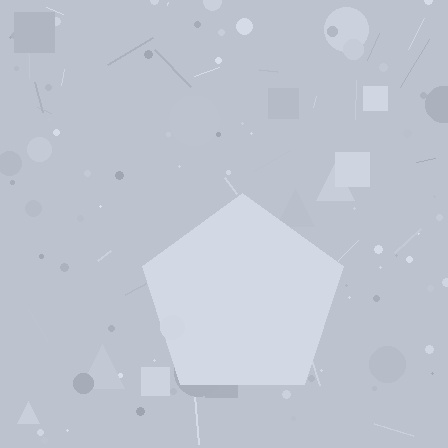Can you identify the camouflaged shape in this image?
The camouflaged shape is a pentagon.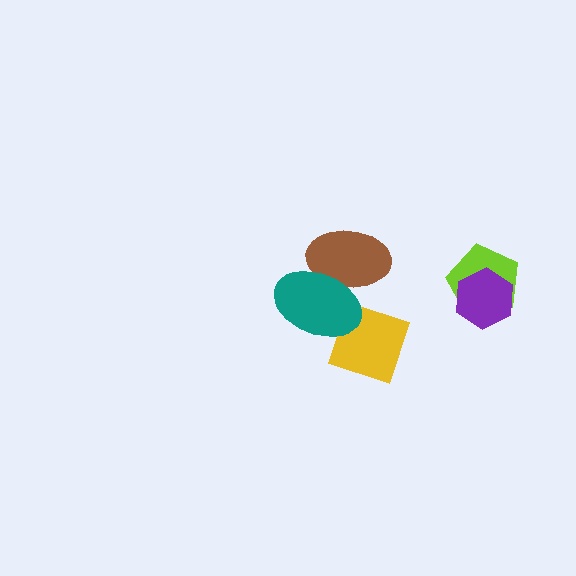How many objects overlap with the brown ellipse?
1 object overlaps with the brown ellipse.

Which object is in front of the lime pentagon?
The purple hexagon is in front of the lime pentagon.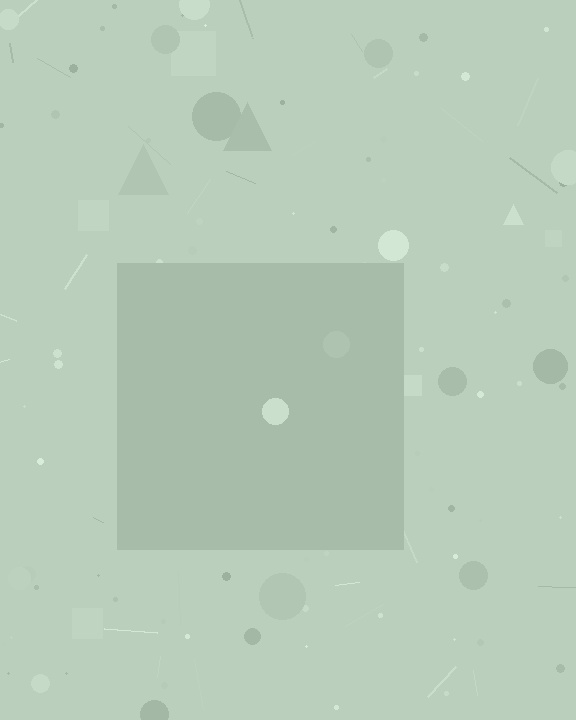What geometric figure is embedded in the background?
A square is embedded in the background.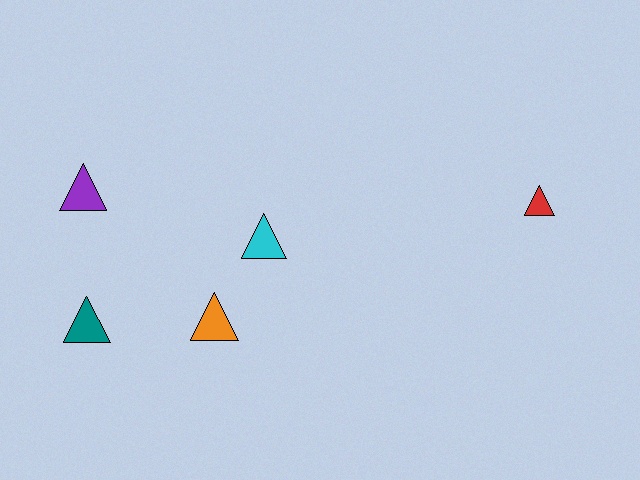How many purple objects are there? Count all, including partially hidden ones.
There is 1 purple object.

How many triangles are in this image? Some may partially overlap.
There are 5 triangles.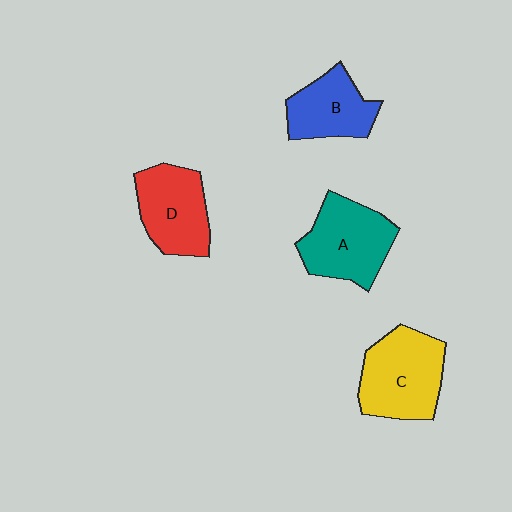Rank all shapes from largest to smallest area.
From largest to smallest: C (yellow), A (teal), D (red), B (blue).